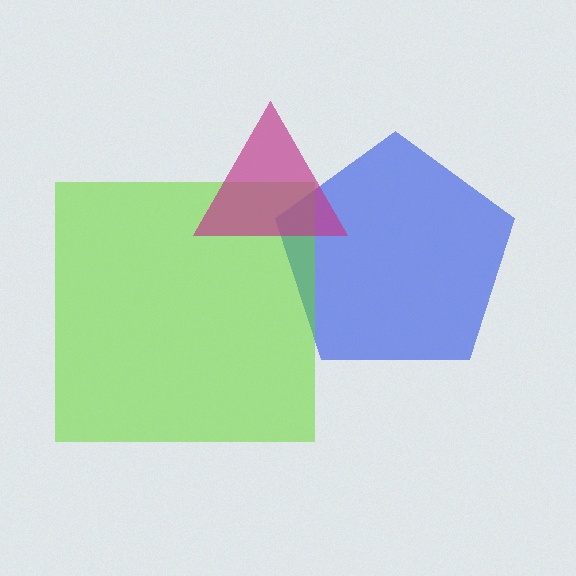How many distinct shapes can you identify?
There are 3 distinct shapes: a blue pentagon, a lime square, a magenta triangle.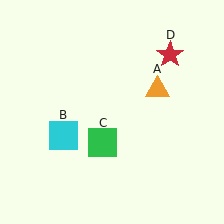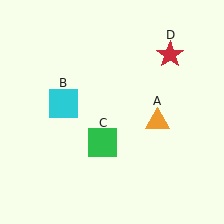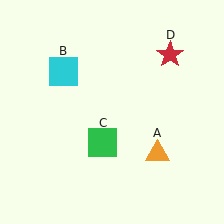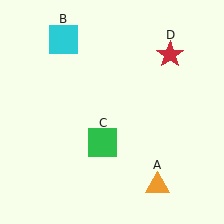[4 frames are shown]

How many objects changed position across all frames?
2 objects changed position: orange triangle (object A), cyan square (object B).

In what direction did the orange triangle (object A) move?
The orange triangle (object A) moved down.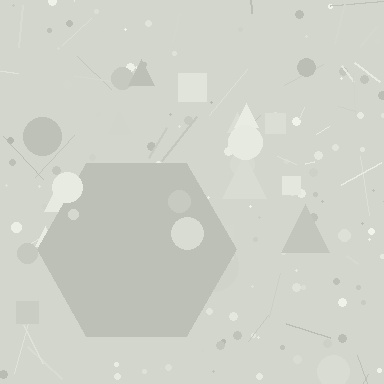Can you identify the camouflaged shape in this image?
The camouflaged shape is a hexagon.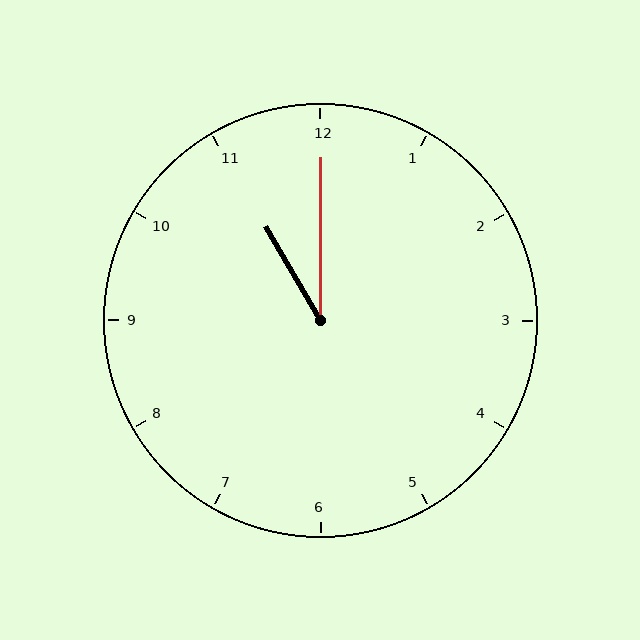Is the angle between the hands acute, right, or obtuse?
It is acute.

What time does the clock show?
11:00.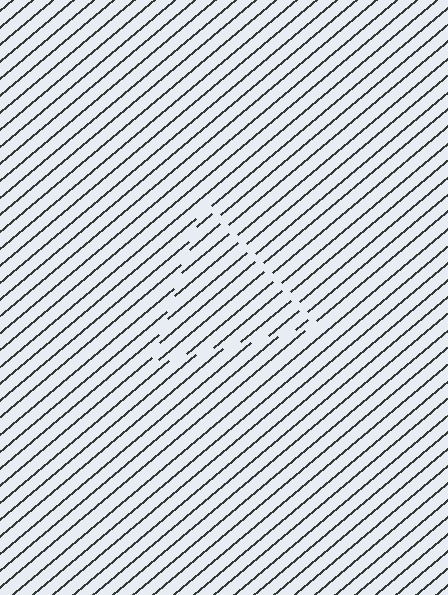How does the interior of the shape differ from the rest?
The interior of the shape contains the same grating, shifted by half a period — the contour is defined by the phase discontinuity where line-ends from the inner and outer gratings abut.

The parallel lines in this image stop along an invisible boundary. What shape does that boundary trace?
An illusory triangle. The interior of the shape contains the same grating, shifted by half a period — the contour is defined by the phase discontinuity where line-ends from the inner and outer gratings abut.